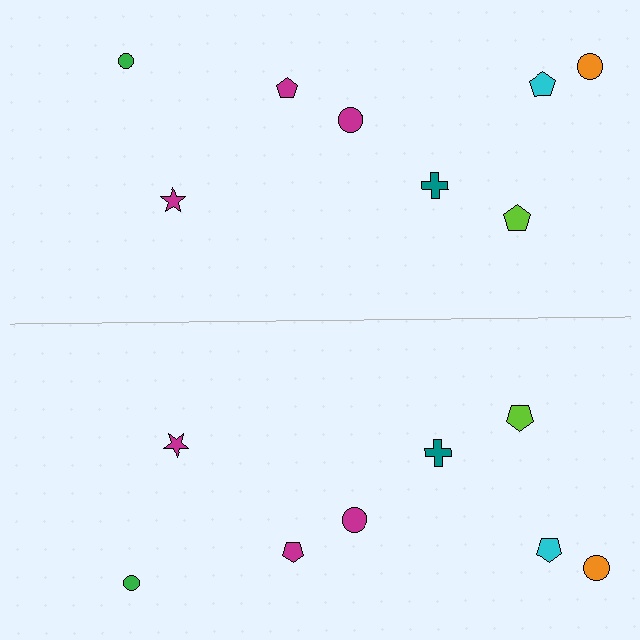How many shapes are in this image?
There are 16 shapes in this image.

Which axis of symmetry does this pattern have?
The pattern has a horizontal axis of symmetry running through the center of the image.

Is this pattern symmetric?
Yes, this pattern has bilateral (reflection) symmetry.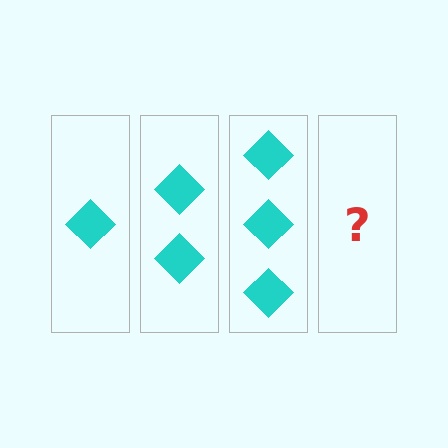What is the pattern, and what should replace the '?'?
The pattern is that each step adds one more diamond. The '?' should be 4 diamonds.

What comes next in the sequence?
The next element should be 4 diamonds.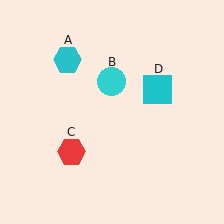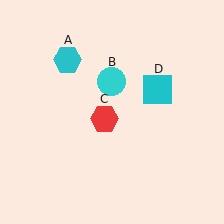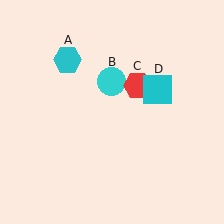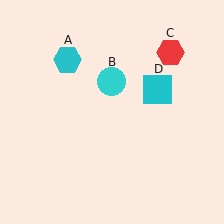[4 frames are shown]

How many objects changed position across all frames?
1 object changed position: red hexagon (object C).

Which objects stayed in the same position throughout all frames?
Cyan hexagon (object A) and cyan circle (object B) and cyan square (object D) remained stationary.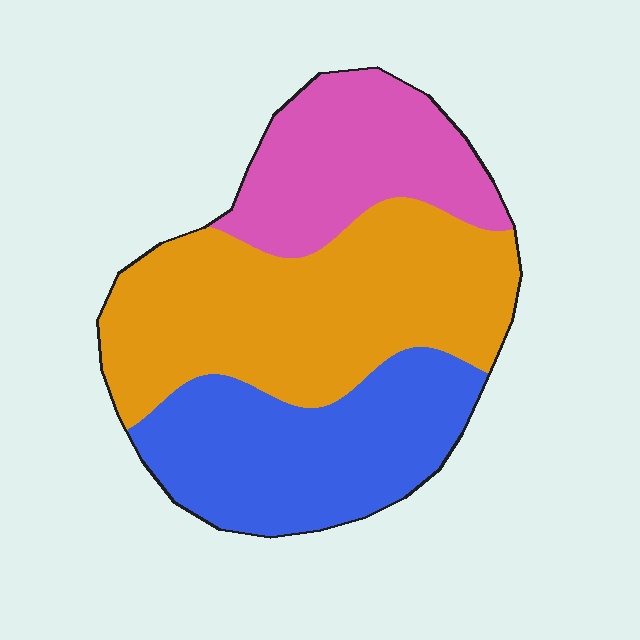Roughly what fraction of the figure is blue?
Blue covers around 30% of the figure.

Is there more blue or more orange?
Orange.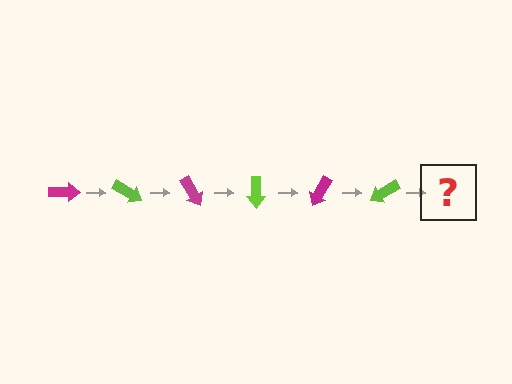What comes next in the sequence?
The next element should be a magenta arrow, rotated 180 degrees from the start.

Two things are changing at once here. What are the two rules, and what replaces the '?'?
The two rules are that it rotates 30 degrees each step and the color cycles through magenta and lime. The '?' should be a magenta arrow, rotated 180 degrees from the start.